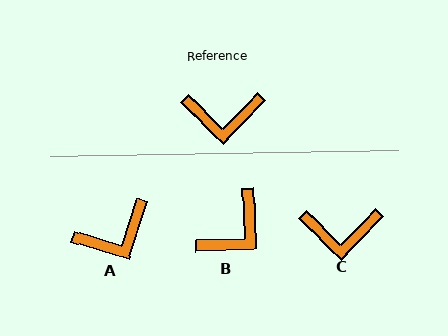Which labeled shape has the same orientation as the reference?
C.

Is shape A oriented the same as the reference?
No, it is off by about 28 degrees.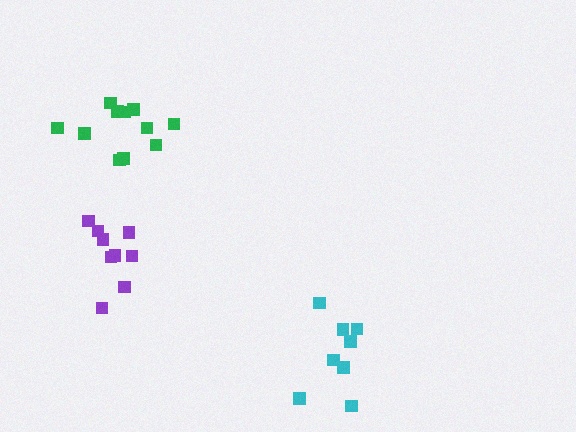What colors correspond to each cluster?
The clusters are colored: purple, cyan, green.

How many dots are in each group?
Group 1: 9 dots, Group 2: 8 dots, Group 3: 11 dots (28 total).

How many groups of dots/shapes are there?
There are 3 groups.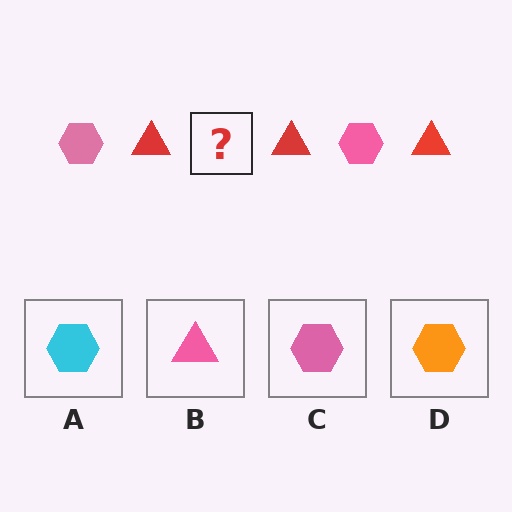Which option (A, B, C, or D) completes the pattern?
C.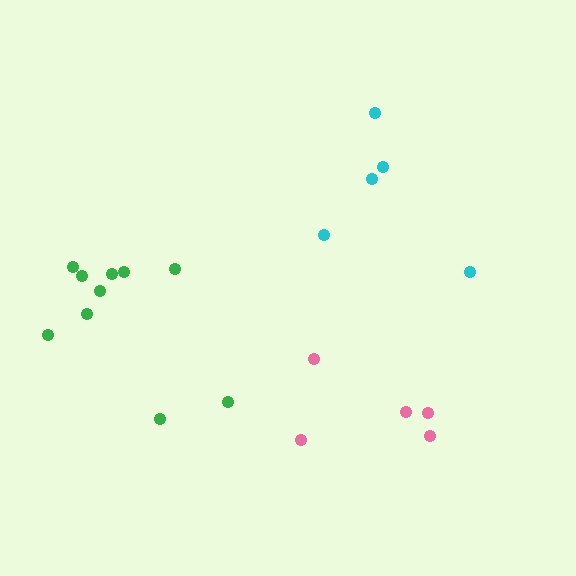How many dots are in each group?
Group 1: 5 dots, Group 2: 5 dots, Group 3: 10 dots (20 total).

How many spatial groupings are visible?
There are 3 spatial groupings.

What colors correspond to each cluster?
The clusters are colored: pink, cyan, green.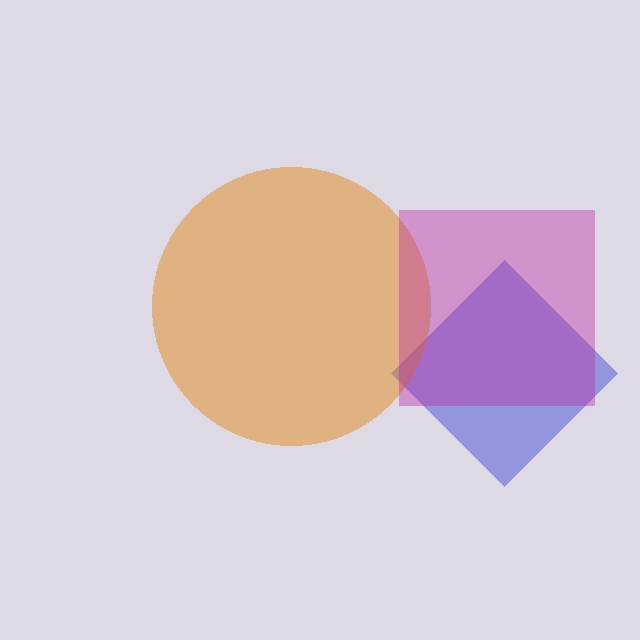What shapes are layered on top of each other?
The layered shapes are: a blue diamond, an orange circle, a magenta square.